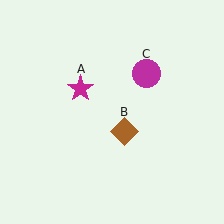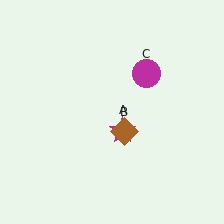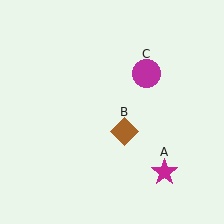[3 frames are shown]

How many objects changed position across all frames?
1 object changed position: magenta star (object A).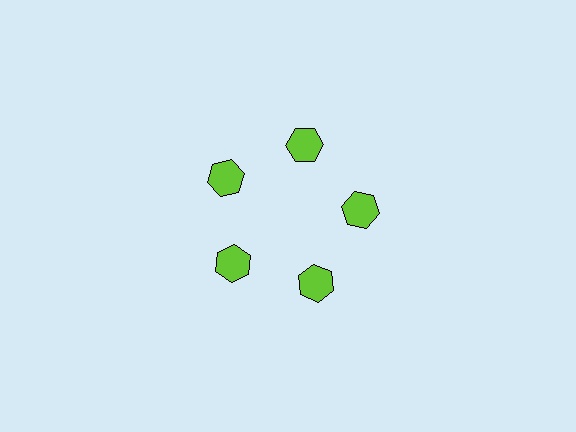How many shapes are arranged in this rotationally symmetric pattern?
There are 5 shapes, arranged in 5 groups of 1.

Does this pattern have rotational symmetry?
Yes, this pattern has 5-fold rotational symmetry. It looks the same after rotating 72 degrees around the center.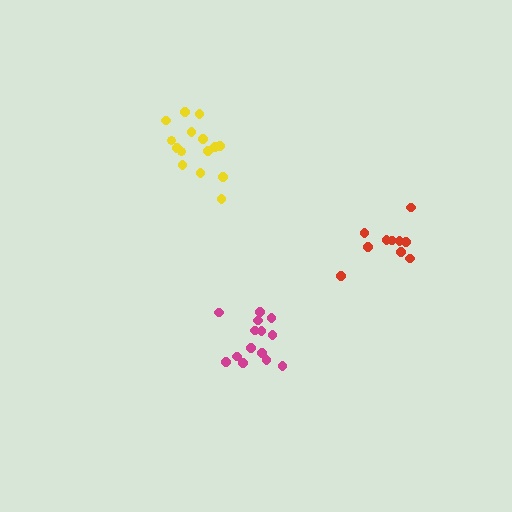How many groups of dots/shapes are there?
There are 3 groups.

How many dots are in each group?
Group 1: 14 dots, Group 2: 10 dots, Group 3: 15 dots (39 total).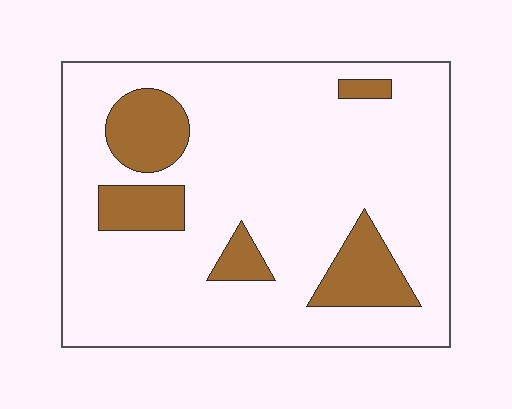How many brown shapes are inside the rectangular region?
5.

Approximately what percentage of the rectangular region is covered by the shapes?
Approximately 15%.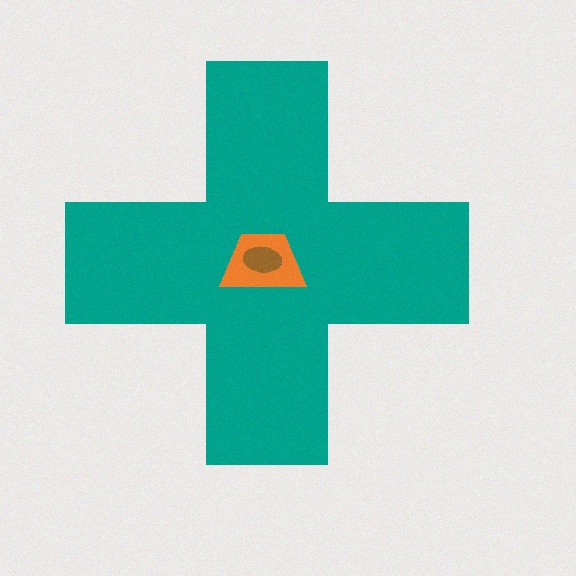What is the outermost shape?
The teal cross.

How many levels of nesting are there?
3.